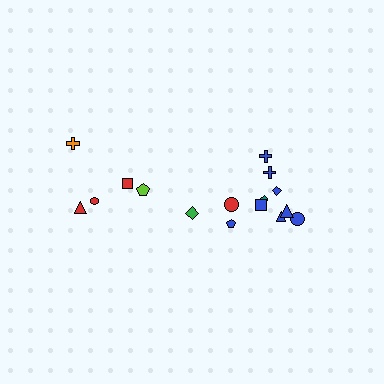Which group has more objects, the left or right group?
The right group.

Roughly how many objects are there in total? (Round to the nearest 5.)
Roughly 15 objects in total.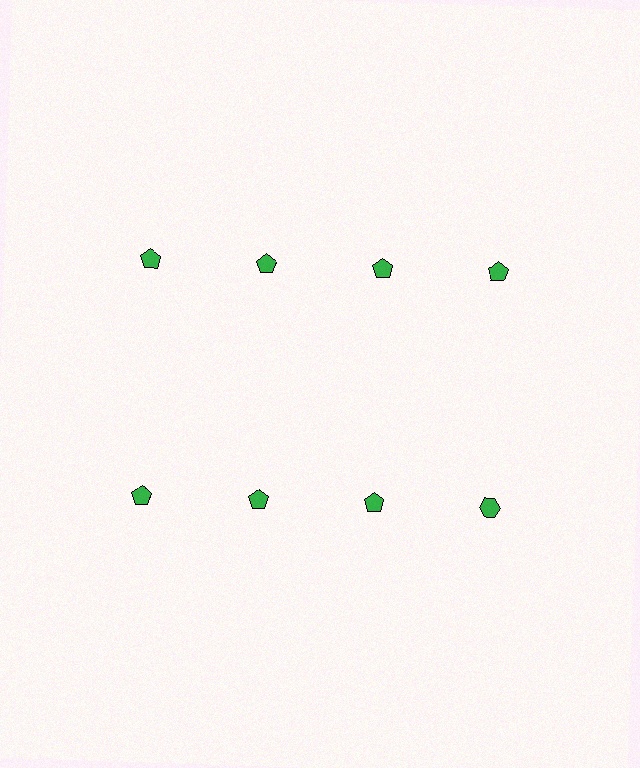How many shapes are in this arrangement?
There are 8 shapes arranged in a grid pattern.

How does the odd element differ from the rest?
It has a different shape: hexagon instead of pentagon.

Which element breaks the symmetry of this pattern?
The green hexagon in the second row, second from right column breaks the symmetry. All other shapes are green pentagons.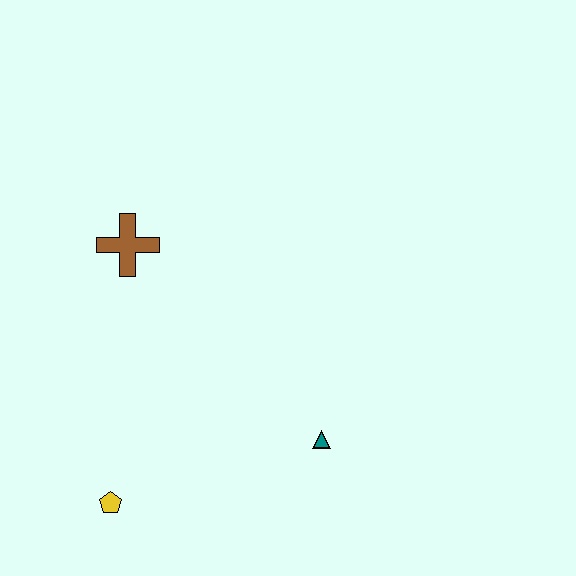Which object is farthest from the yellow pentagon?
The brown cross is farthest from the yellow pentagon.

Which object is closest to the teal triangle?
The yellow pentagon is closest to the teal triangle.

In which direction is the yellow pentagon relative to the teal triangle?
The yellow pentagon is to the left of the teal triangle.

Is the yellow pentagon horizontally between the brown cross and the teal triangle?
No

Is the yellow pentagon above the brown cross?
No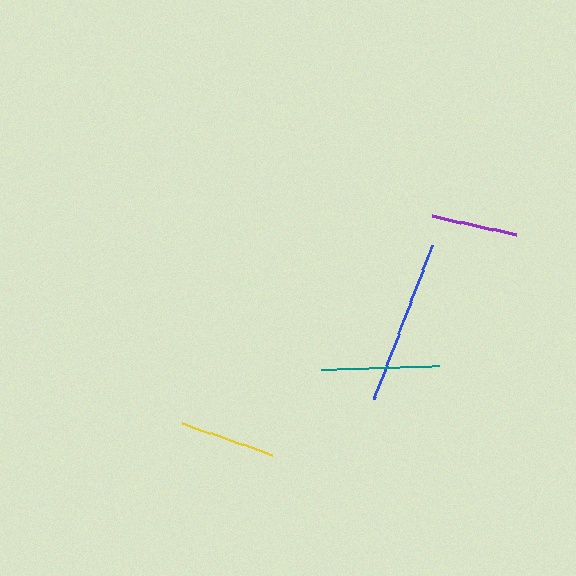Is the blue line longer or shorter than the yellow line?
The blue line is longer than the yellow line.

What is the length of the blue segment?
The blue segment is approximately 164 pixels long.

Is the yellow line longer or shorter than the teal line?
The teal line is longer than the yellow line.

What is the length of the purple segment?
The purple segment is approximately 86 pixels long.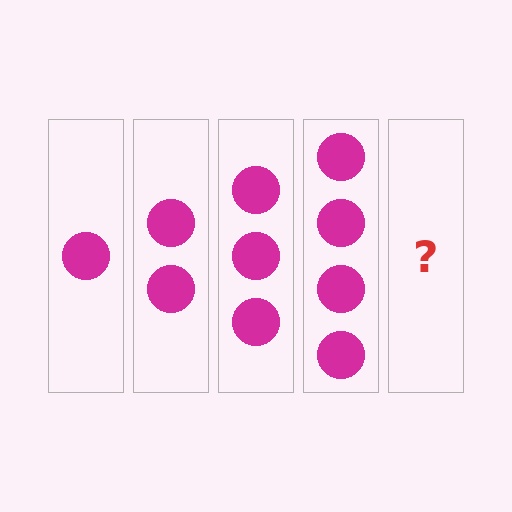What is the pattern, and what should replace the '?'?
The pattern is that each step adds one more circle. The '?' should be 5 circles.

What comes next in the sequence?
The next element should be 5 circles.